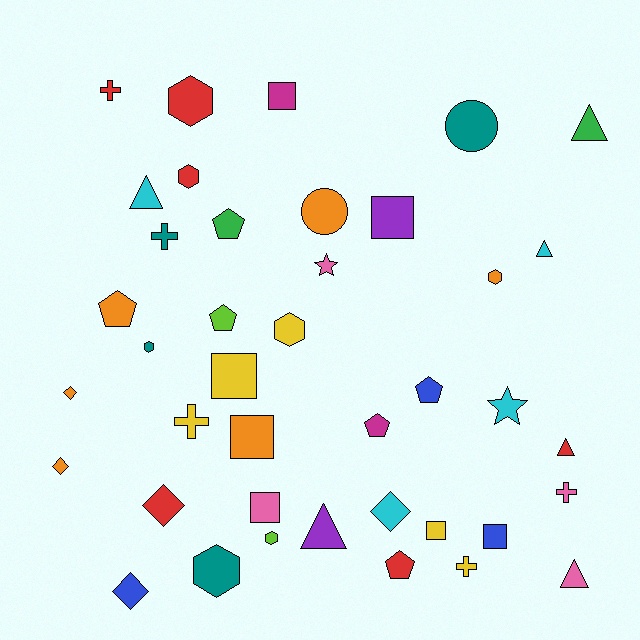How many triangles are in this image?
There are 6 triangles.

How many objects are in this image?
There are 40 objects.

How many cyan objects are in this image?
There are 4 cyan objects.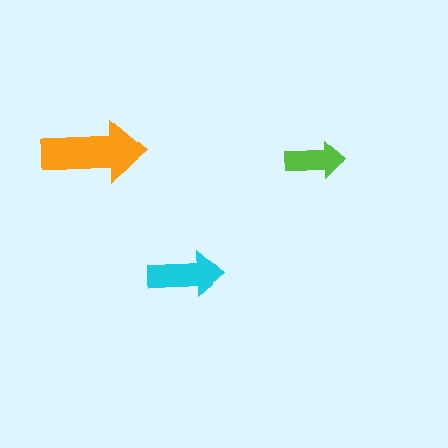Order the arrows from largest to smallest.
the orange one, the cyan one, the lime one.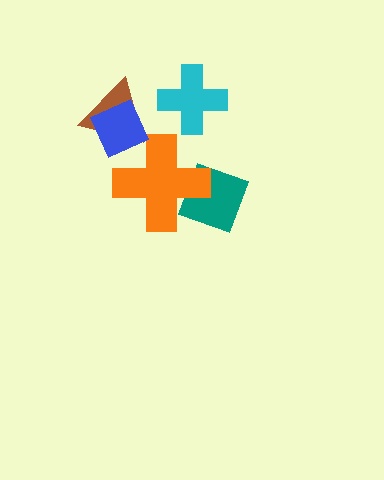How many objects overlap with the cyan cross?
0 objects overlap with the cyan cross.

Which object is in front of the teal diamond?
The orange cross is in front of the teal diamond.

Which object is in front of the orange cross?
The blue diamond is in front of the orange cross.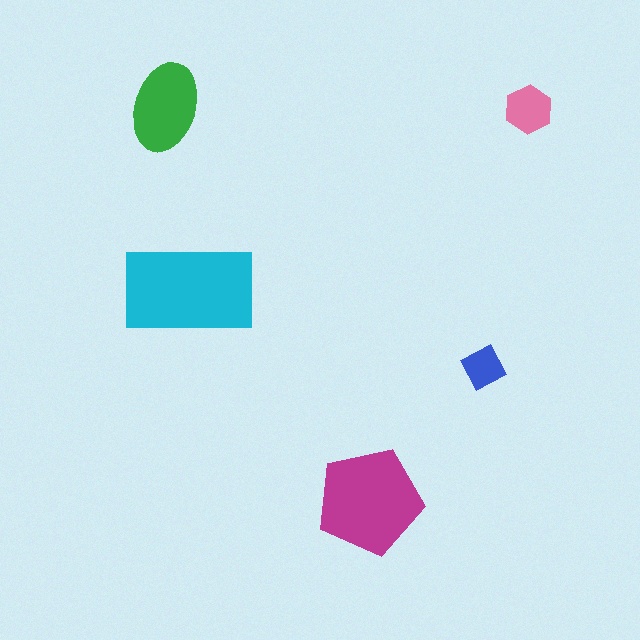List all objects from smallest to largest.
The blue diamond, the pink hexagon, the green ellipse, the magenta pentagon, the cyan rectangle.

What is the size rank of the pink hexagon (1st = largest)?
4th.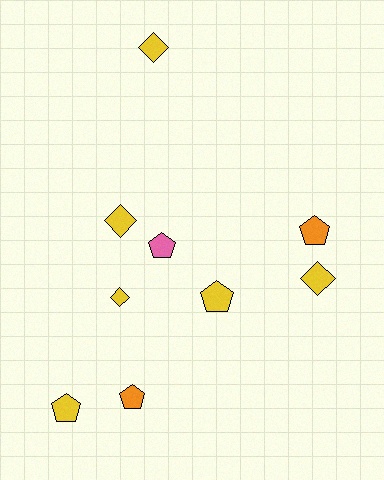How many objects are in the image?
There are 9 objects.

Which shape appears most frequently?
Pentagon, with 5 objects.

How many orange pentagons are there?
There are 2 orange pentagons.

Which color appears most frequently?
Yellow, with 6 objects.